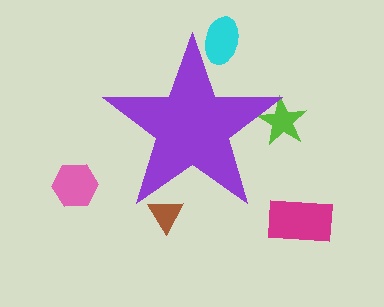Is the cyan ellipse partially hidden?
Yes, the cyan ellipse is partially hidden behind the purple star.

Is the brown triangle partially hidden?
Yes, the brown triangle is partially hidden behind the purple star.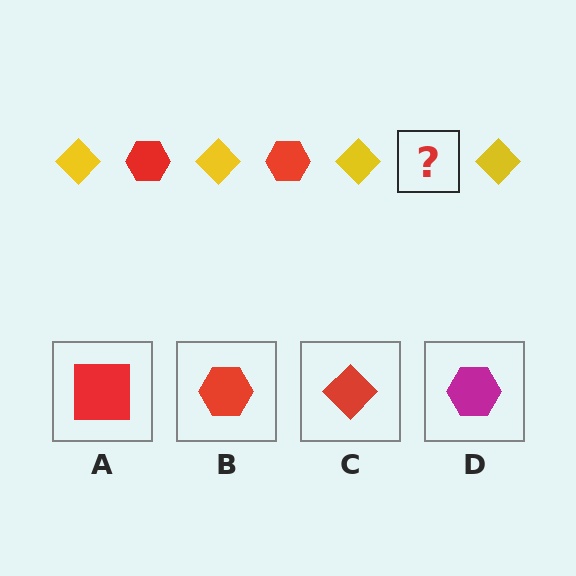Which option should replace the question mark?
Option B.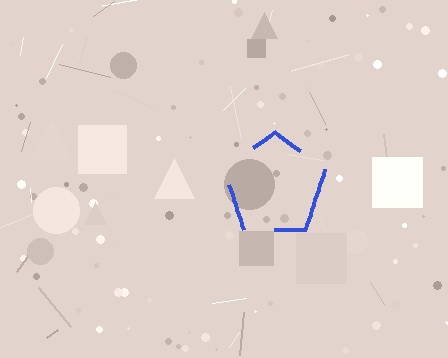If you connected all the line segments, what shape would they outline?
They would outline a pentagon.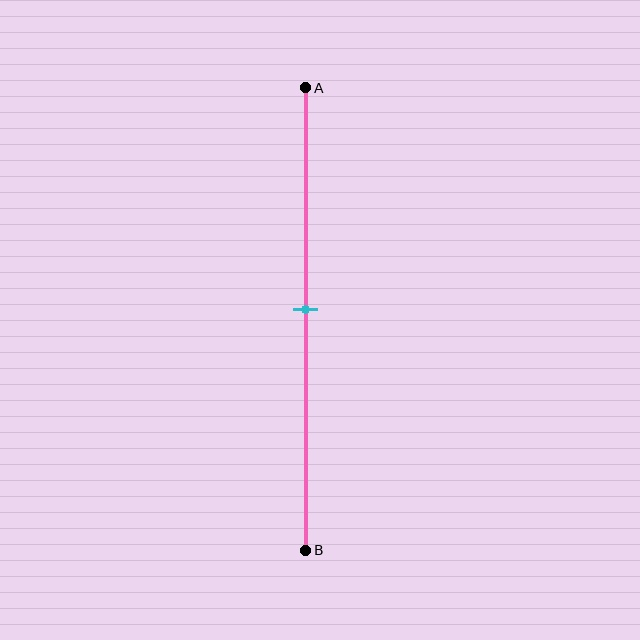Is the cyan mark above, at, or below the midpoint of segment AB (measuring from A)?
The cyan mark is approximately at the midpoint of segment AB.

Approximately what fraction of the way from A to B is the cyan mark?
The cyan mark is approximately 50% of the way from A to B.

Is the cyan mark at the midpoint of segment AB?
Yes, the mark is approximately at the midpoint.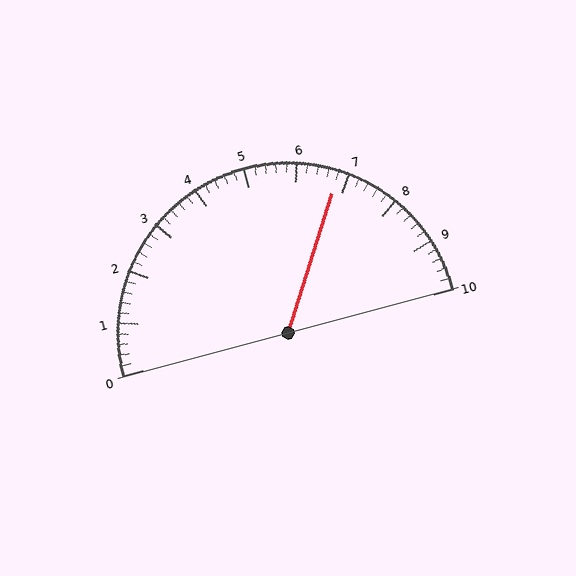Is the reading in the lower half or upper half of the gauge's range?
The reading is in the upper half of the range (0 to 10).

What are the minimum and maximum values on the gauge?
The gauge ranges from 0 to 10.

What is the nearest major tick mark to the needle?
The nearest major tick mark is 7.